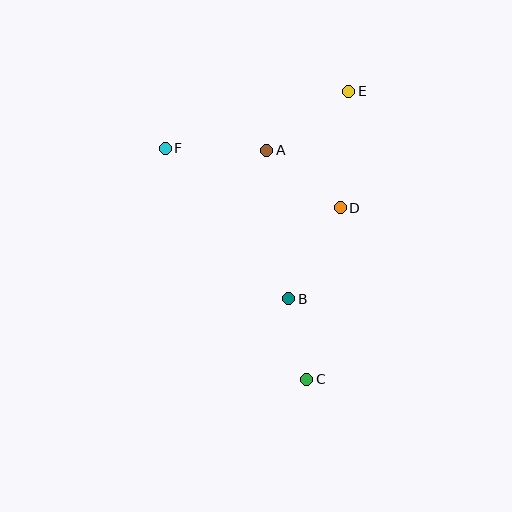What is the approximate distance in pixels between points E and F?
The distance between E and F is approximately 192 pixels.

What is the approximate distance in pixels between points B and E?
The distance between B and E is approximately 216 pixels.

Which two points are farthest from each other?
Points C and E are farthest from each other.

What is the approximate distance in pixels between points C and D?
The distance between C and D is approximately 175 pixels.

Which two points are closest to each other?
Points B and C are closest to each other.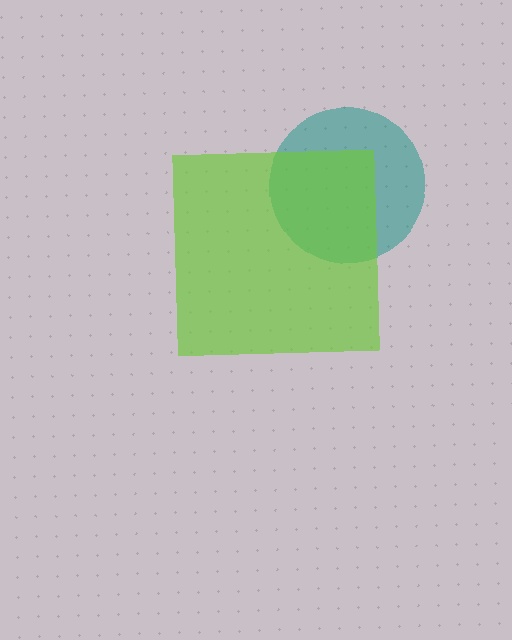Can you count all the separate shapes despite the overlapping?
Yes, there are 2 separate shapes.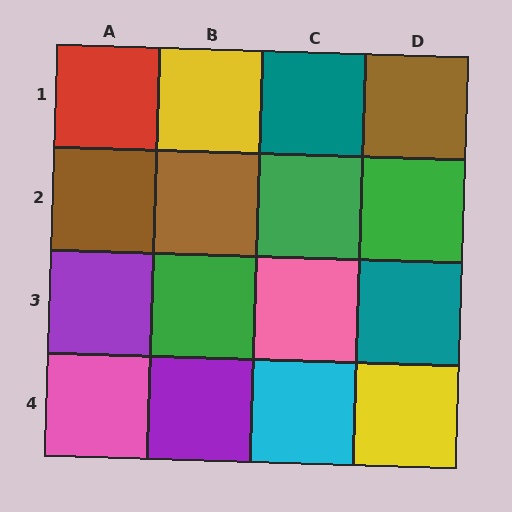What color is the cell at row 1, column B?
Yellow.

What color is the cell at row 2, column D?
Green.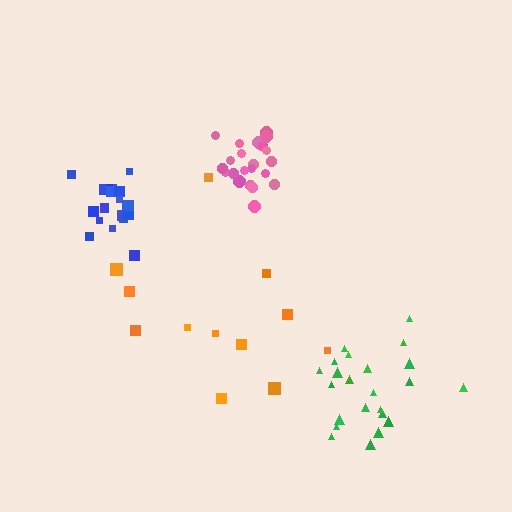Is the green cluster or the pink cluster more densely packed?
Pink.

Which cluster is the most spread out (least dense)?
Orange.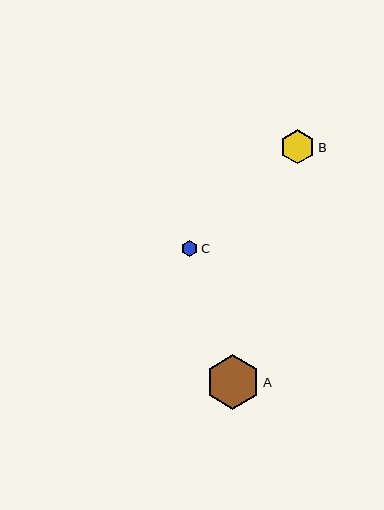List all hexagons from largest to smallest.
From largest to smallest: A, B, C.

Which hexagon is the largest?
Hexagon A is the largest with a size of approximately 54 pixels.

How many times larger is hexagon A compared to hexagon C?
Hexagon A is approximately 3.4 times the size of hexagon C.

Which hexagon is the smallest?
Hexagon C is the smallest with a size of approximately 16 pixels.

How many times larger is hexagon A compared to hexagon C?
Hexagon A is approximately 3.4 times the size of hexagon C.